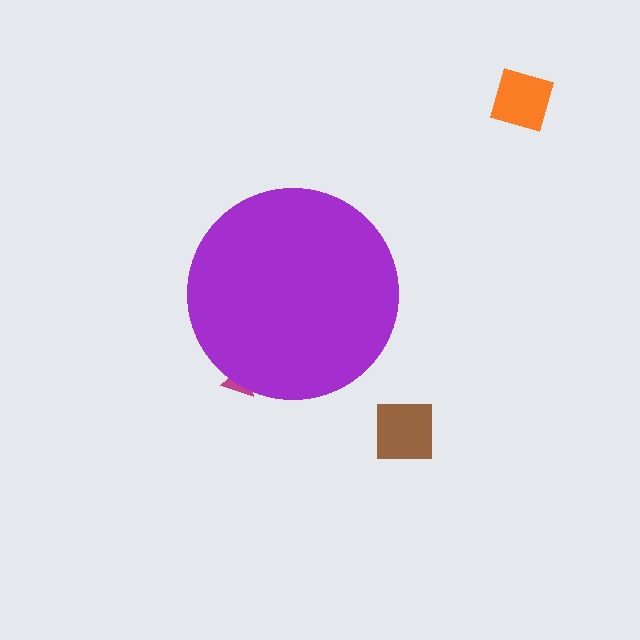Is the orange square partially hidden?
No, the orange square is fully visible.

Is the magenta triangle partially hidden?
Yes, the magenta triangle is partially hidden behind the purple circle.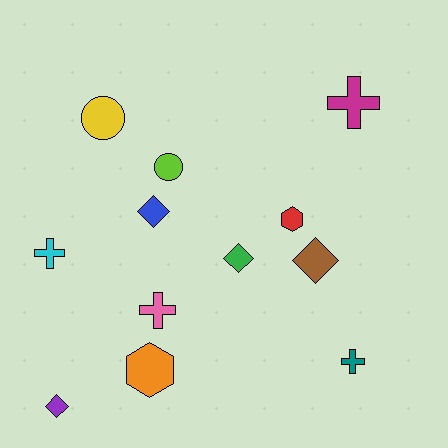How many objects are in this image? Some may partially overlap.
There are 12 objects.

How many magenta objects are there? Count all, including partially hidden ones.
There is 1 magenta object.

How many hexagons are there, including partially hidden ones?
There are 2 hexagons.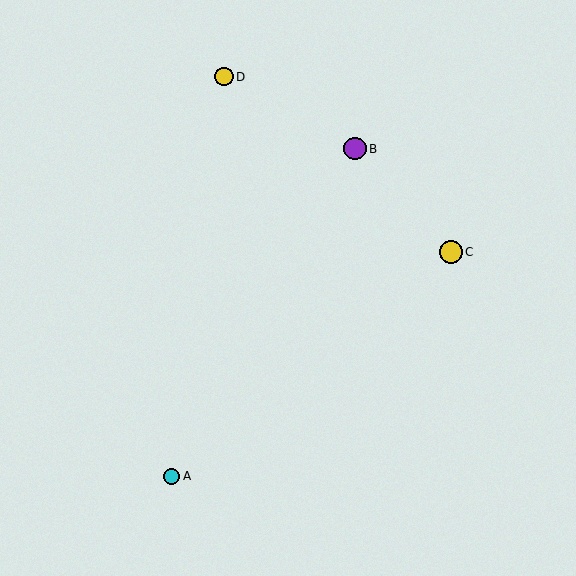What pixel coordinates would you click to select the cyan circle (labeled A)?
Click at (171, 476) to select the cyan circle A.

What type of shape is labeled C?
Shape C is a yellow circle.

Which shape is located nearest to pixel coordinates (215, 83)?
The yellow circle (labeled D) at (224, 77) is nearest to that location.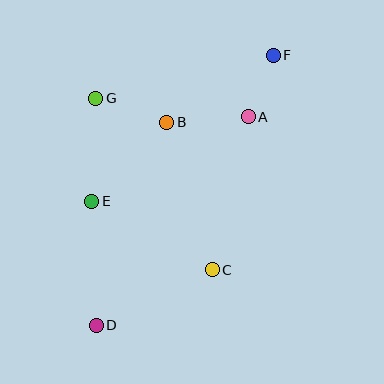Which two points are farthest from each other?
Points D and F are farthest from each other.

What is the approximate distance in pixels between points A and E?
The distance between A and E is approximately 178 pixels.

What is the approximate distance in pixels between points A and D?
The distance between A and D is approximately 258 pixels.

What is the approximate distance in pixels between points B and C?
The distance between B and C is approximately 155 pixels.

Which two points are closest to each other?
Points A and F are closest to each other.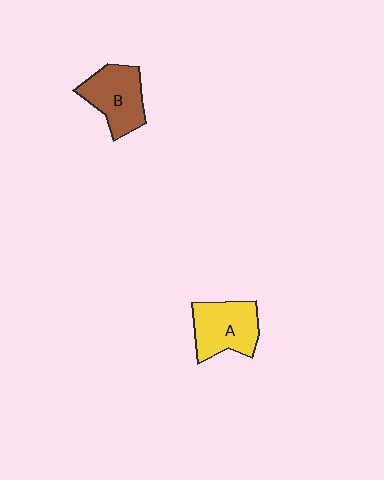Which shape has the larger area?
Shape A (yellow).